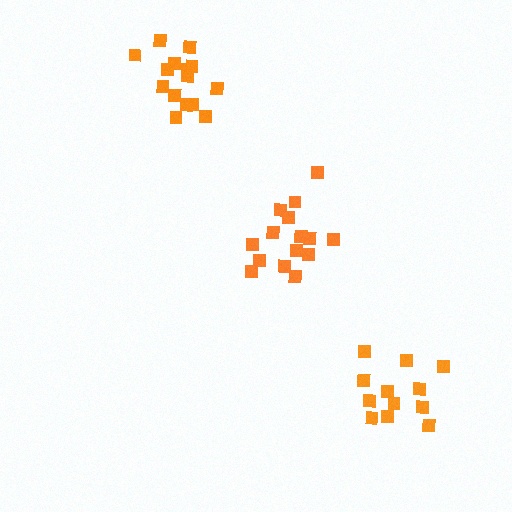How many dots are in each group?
Group 1: 15 dots, Group 2: 12 dots, Group 3: 15 dots (42 total).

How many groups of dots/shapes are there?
There are 3 groups.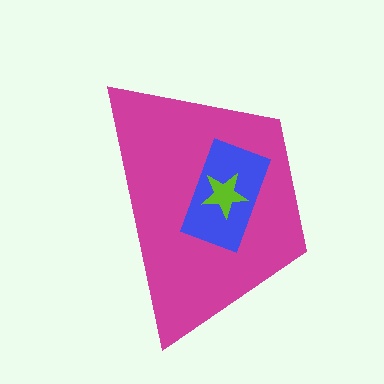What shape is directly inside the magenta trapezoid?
The blue rectangle.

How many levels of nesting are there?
3.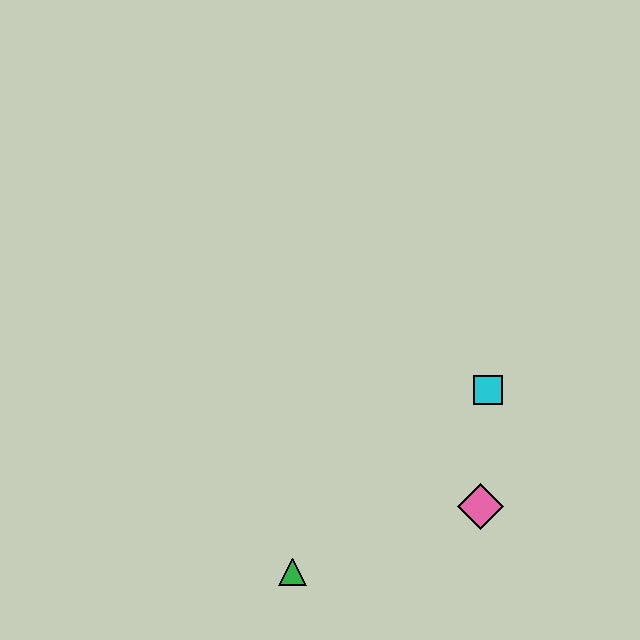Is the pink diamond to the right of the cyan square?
No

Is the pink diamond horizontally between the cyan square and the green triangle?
Yes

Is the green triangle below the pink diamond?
Yes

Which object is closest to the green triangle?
The pink diamond is closest to the green triangle.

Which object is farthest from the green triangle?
The cyan square is farthest from the green triangle.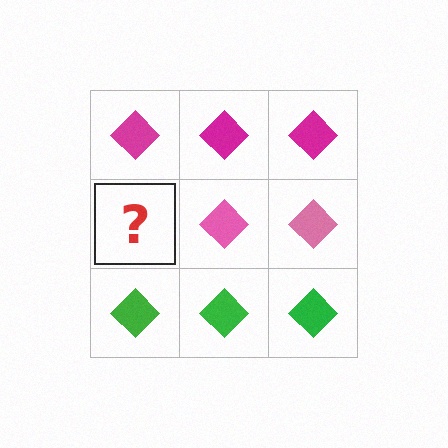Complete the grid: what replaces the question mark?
The question mark should be replaced with a pink diamond.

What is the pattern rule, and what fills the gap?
The rule is that each row has a consistent color. The gap should be filled with a pink diamond.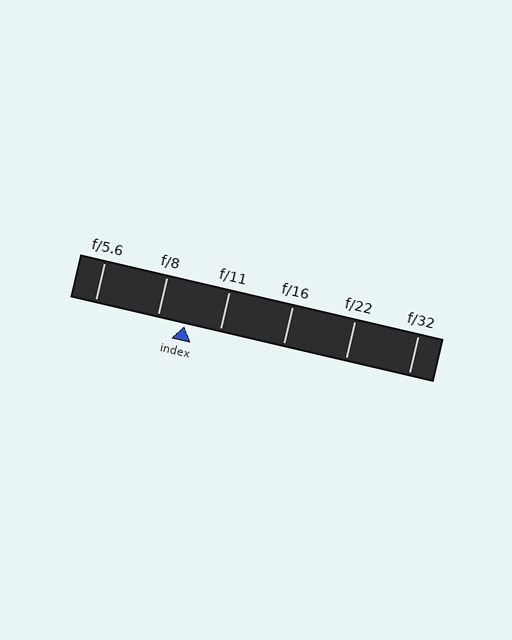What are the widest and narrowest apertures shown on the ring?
The widest aperture shown is f/5.6 and the narrowest is f/32.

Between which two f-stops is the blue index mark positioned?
The index mark is between f/8 and f/11.